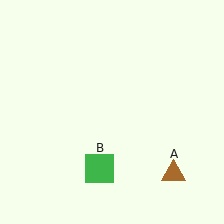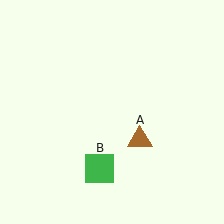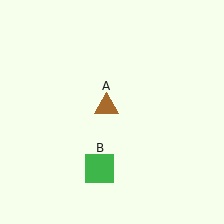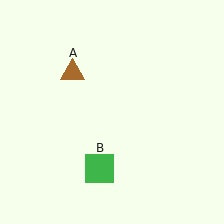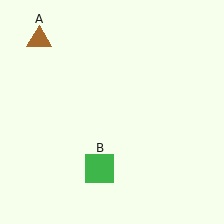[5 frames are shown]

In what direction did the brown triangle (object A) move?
The brown triangle (object A) moved up and to the left.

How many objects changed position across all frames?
1 object changed position: brown triangle (object A).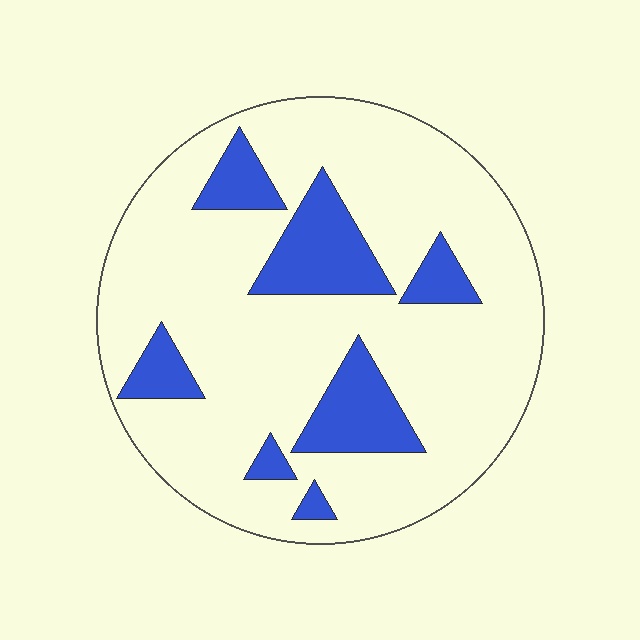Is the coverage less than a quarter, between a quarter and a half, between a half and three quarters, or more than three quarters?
Less than a quarter.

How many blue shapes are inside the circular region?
7.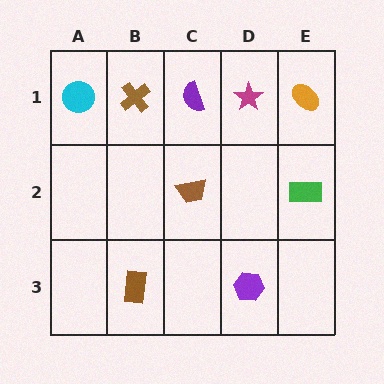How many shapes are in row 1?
5 shapes.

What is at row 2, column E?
A green rectangle.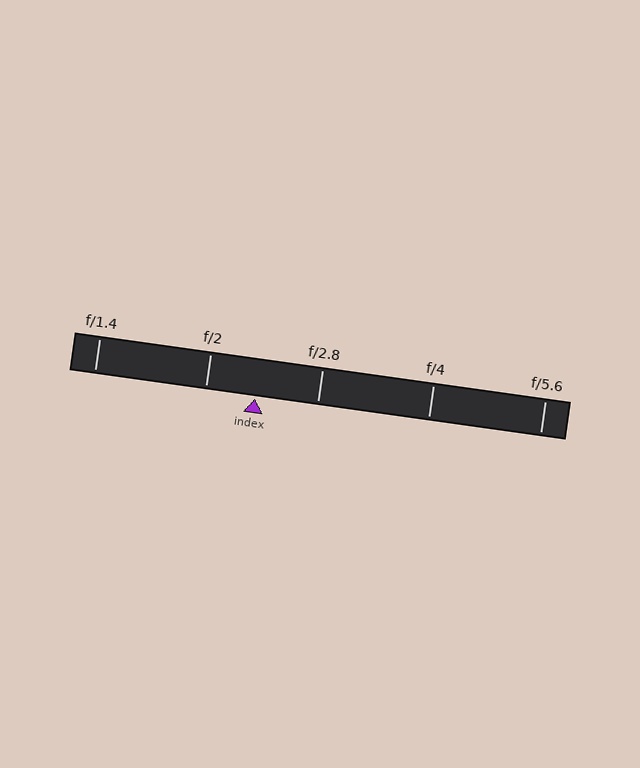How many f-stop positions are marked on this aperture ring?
There are 5 f-stop positions marked.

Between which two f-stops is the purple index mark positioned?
The index mark is between f/2 and f/2.8.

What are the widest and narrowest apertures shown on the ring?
The widest aperture shown is f/1.4 and the narrowest is f/5.6.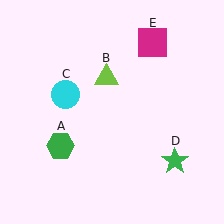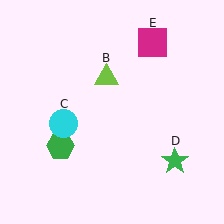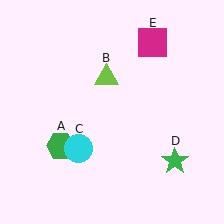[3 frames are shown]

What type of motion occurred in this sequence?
The cyan circle (object C) rotated counterclockwise around the center of the scene.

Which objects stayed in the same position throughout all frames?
Green hexagon (object A) and lime triangle (object B) and green star (object D) and magenta square (object E) remained stationary.